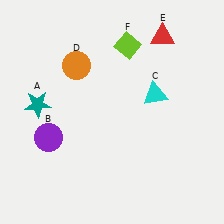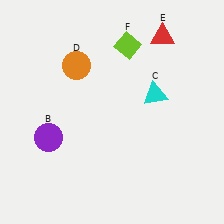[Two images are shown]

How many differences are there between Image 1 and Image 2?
There is 1 difference between the two images.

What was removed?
The teal star (A) was removed in Image 2.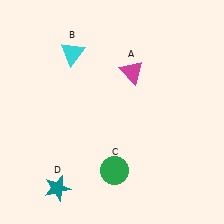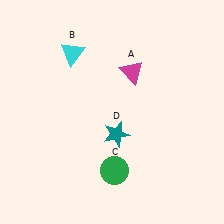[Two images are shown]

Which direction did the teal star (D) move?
The teal star (D) moved right.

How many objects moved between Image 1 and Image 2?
1 object moved between the two images.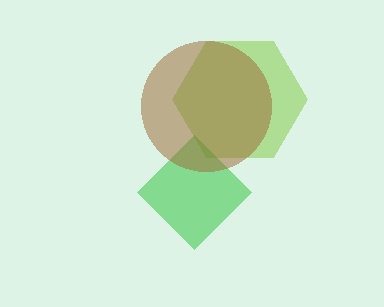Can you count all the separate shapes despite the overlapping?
Yes, there are 3 separate shapes.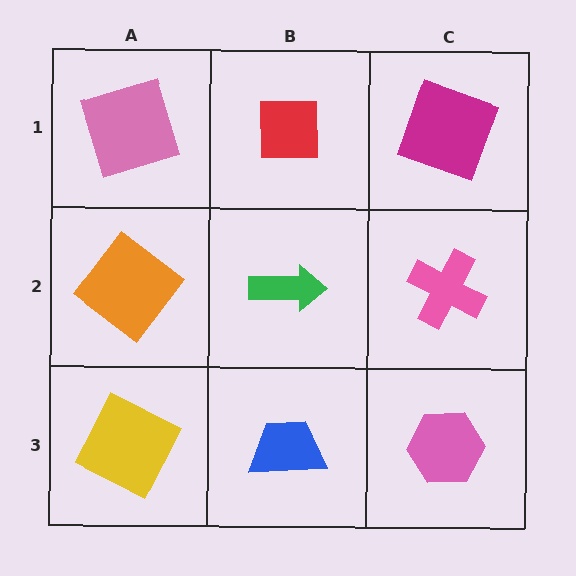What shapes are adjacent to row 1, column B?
A green arrow (row 2, column B), a pink square (row 1, column A), a magenta square (row 1, column C).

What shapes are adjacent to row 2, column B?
A red square (row 1, column B), a blue trapezoid (row 3, column B), an orange diamond (row 2, column A), a pink cross (row 2, column C).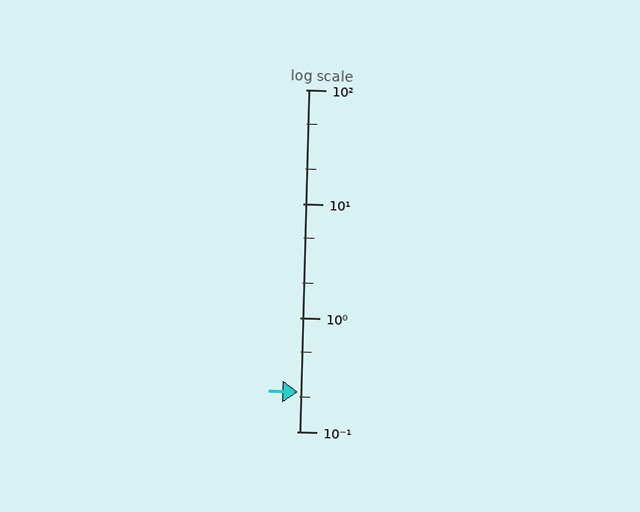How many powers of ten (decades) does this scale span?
The scale spans 3 decades, from 0.1 to 100.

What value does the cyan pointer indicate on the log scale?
The pointer indicates approximately 0.22.